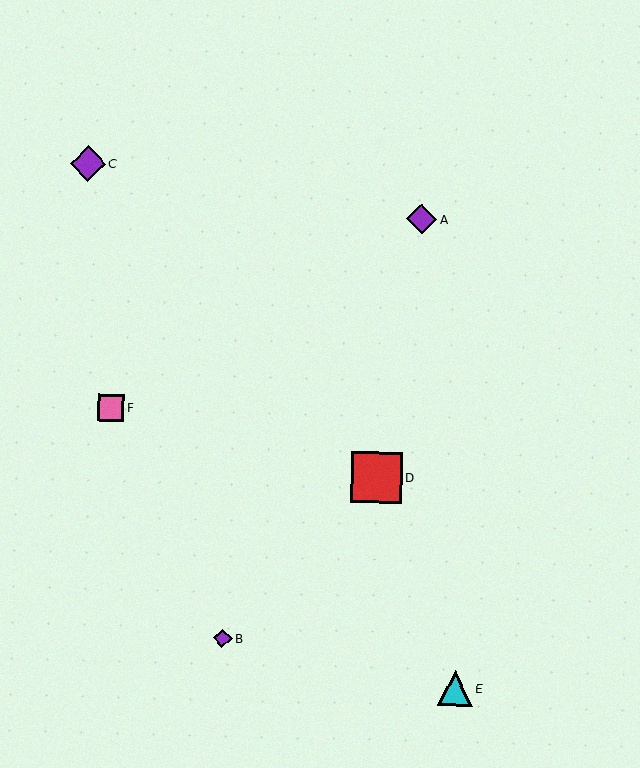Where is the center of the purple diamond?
The center of the purple diamond is at (422, 219).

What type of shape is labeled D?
Shape D is a red square.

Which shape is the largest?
The red square (labeled D) is the largest.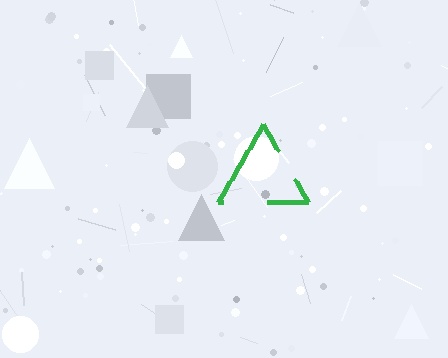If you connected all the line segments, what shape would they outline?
They would outline a triangle.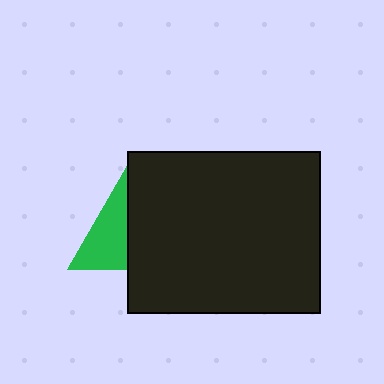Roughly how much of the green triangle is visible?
About half of it is visible (roughly 50%).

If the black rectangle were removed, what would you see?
You would see the complete green triangle.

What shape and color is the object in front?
The object in front is a black rectangle.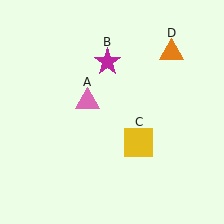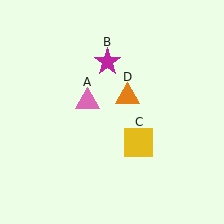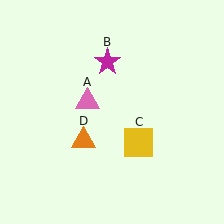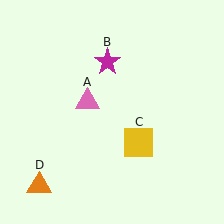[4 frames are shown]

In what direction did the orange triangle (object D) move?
The orange triangle (object D) moved down and to the left.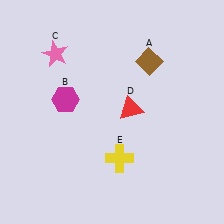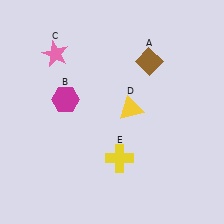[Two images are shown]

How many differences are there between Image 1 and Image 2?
There is 1 difference between the two images.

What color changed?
The triangle (D) changed from red in Image 1 to yellow in Image 2.